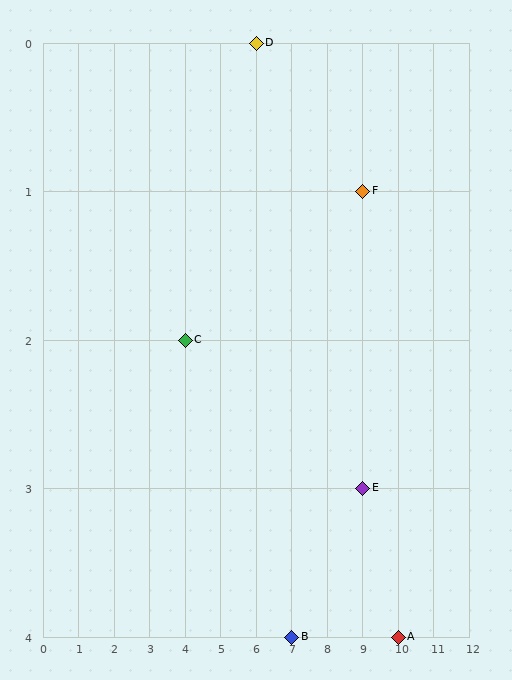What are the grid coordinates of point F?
Point F is at grid coordinates (9, 1).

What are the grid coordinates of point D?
Point D is at grid coordinates (6, 0).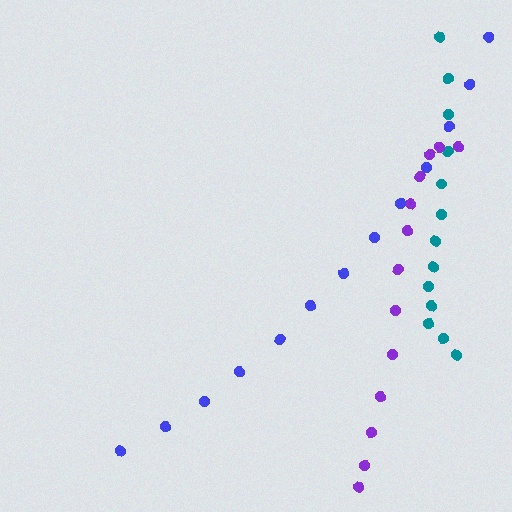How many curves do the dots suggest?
There are 3 distinct paths.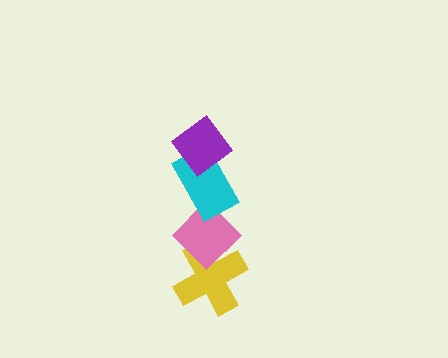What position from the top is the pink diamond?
The pink diamond is 3rd from the top.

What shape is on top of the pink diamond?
The cyan rectangle is on top of the pink diamond.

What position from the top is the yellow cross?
The yellow cross is 4th from the top.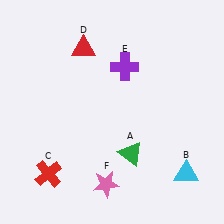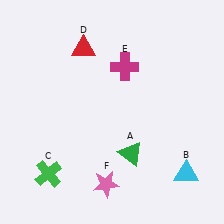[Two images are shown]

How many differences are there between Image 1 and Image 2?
There are 2 differences between the two images.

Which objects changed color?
C changed from red to green. E changed from purple to magenta.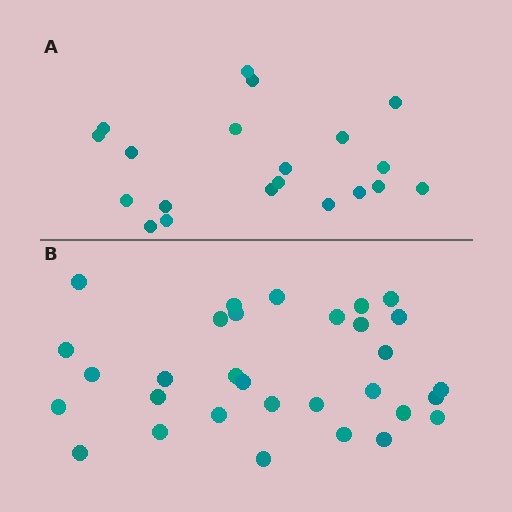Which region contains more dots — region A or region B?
Region B (the bottom region) has more dots.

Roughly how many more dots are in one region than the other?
Region B has roughly 12 or so more dots than region A.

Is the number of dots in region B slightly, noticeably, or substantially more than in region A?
Region B has substantially more. The ratio is roughly 1.6 to 1.